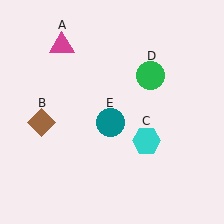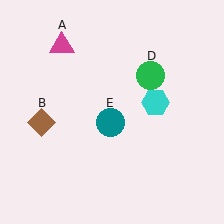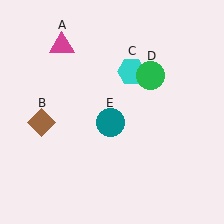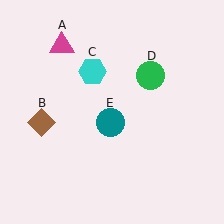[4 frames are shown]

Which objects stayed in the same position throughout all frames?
Magenta triangle (object A) and brown diamond (object B) and green circle (object D) and teal circle (object E) remained stationary.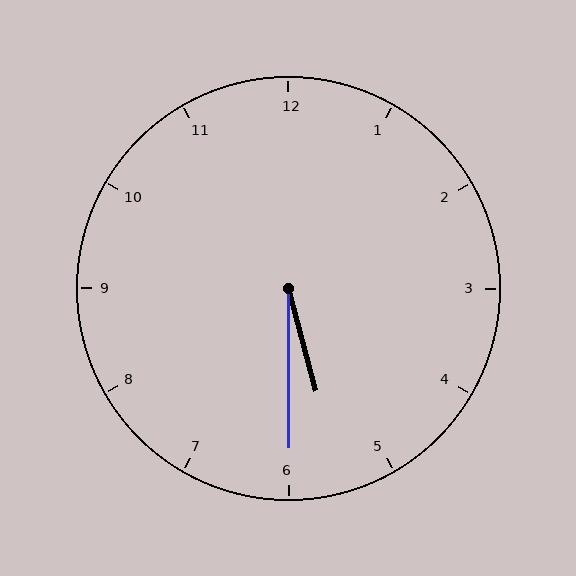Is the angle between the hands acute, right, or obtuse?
It is acute.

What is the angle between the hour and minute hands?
Approximately 15 degrees.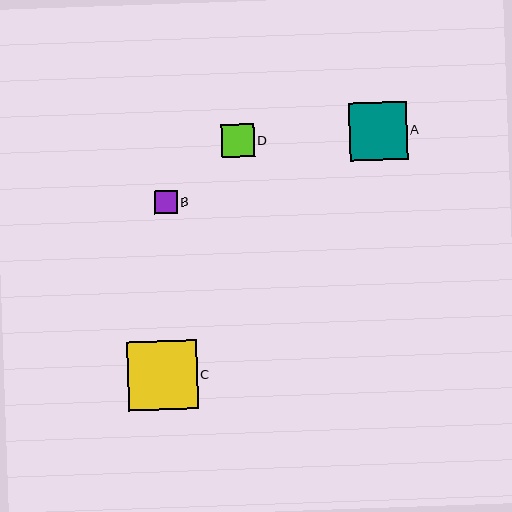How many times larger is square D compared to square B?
Square D is approximately 1.4 times the size of square B.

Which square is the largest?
Square C is the largest with a size of approximately 70 pixels.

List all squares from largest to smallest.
From largest to smallest: C, A, D, B.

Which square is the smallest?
Square B is the smallest with a size of approximately 23 pixels.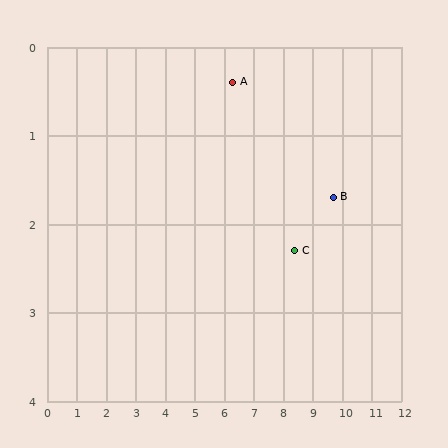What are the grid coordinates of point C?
Point C is at approximately (8.4, 2.3).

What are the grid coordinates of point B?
Point B is at approximately (9.7, 1.7).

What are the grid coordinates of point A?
Point A is at approximately (6.3, 0.4).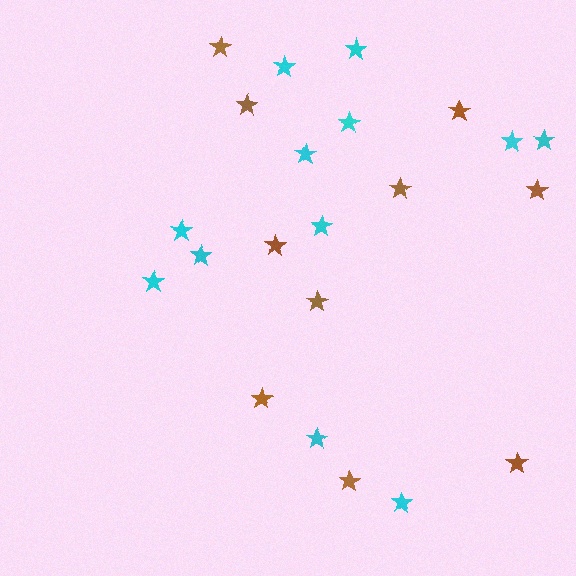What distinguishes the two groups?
There are 2 groups: one group of brown stars (10) and one group of cyan stars (12).